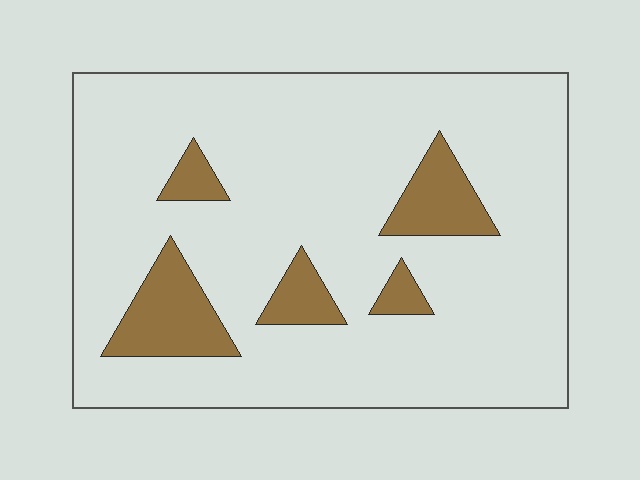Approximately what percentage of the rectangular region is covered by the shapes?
Approximately 15%.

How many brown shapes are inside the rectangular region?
5.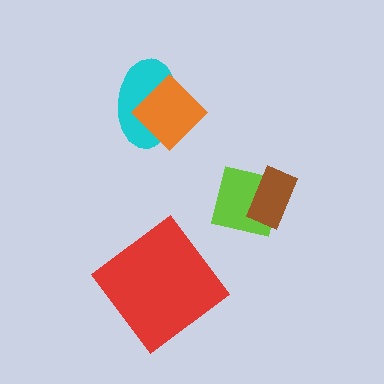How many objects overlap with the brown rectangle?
1 object overlaps with the brown rectangle.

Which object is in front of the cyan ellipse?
The orange diamond is in front of the cyan ellipse.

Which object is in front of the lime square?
The brown rectangle is in front of the lime square.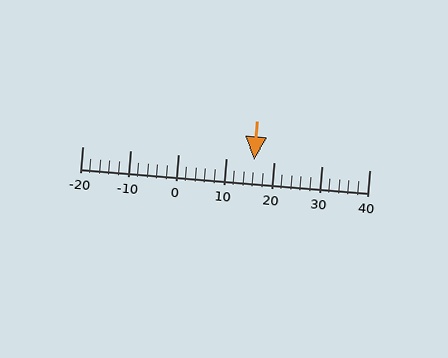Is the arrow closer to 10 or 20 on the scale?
The arrow is closer to 20.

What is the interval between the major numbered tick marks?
The major tick marks are spaced 10 units apart.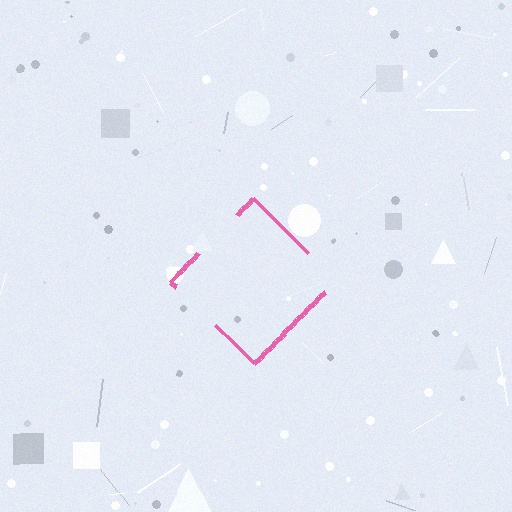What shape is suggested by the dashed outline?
The dashed outline suggests a diamond.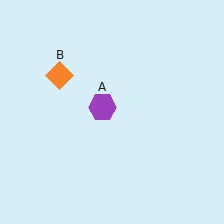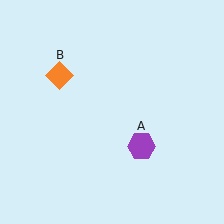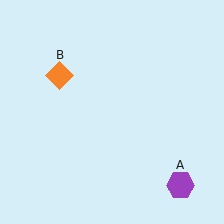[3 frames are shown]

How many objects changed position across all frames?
1 object changed position: purple hexagon (object A).